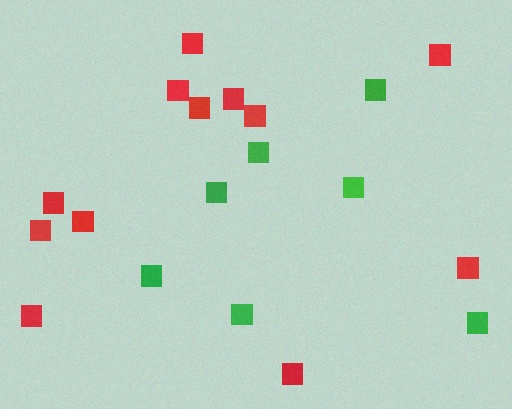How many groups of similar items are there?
There are 2 groups: one group of red squares (12) and one group of green squares (7).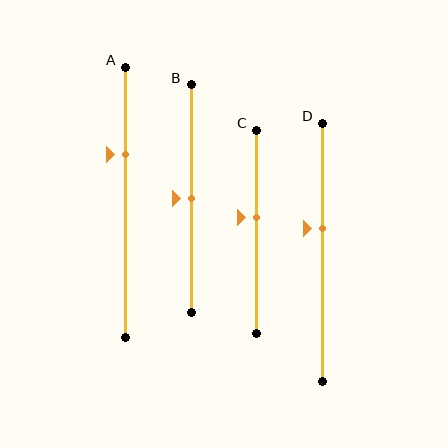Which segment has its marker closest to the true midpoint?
Segment B has its marker closest to the true midpoint.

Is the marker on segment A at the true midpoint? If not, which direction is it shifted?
No, the marker on segment A is shifted upward by about 18% of the segment length.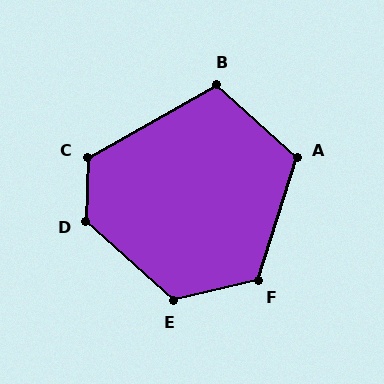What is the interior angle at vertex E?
Approximately 124 degrees (obtuse).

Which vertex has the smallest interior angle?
B, at approximately 108 degrees.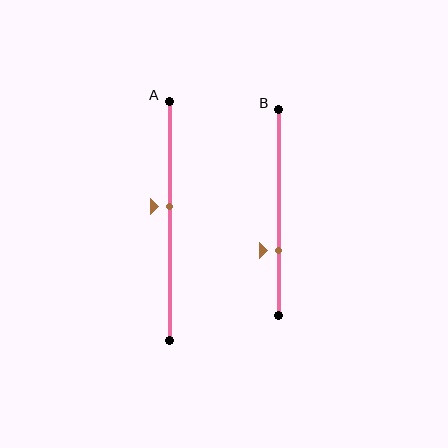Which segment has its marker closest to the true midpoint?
Segment A has its marker closest to the true midpoint.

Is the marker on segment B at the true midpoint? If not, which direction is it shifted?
No, the marker on segment B is shifted downward by about 18% of the segment length.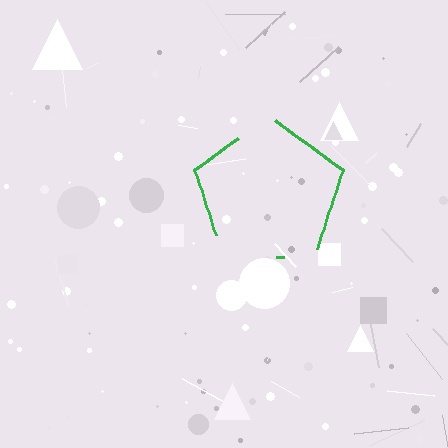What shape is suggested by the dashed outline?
The dashed outline suggests a pentagon.